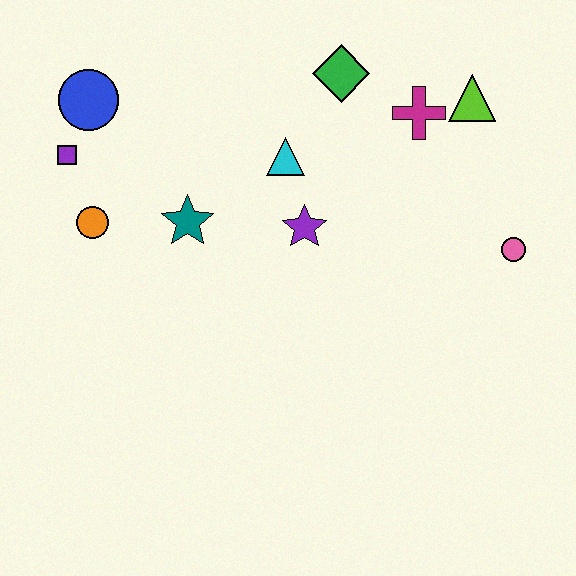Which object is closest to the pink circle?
The lime triangle is closest to the pink circle.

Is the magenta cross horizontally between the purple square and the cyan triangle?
No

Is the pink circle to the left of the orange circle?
No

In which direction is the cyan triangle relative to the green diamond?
The cyan triangle is below the green diamond.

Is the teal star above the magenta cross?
No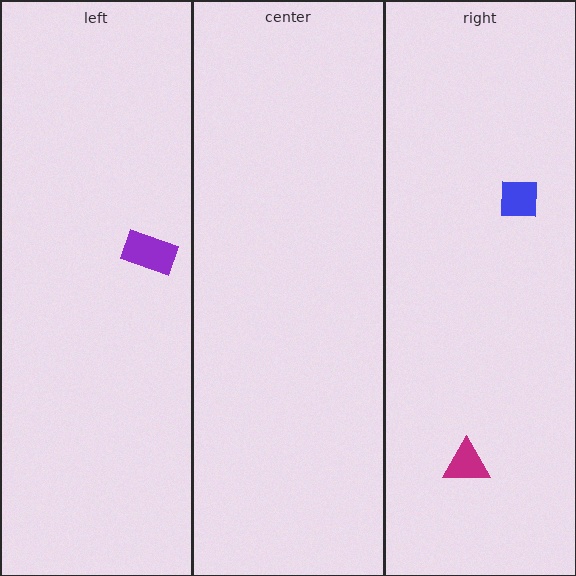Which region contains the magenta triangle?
The right region.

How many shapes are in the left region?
1.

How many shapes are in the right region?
2.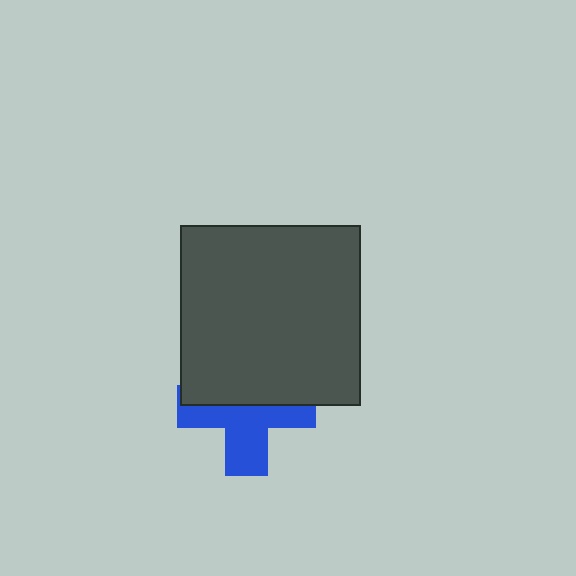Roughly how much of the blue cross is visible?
About half of it is visible (roughly 52%).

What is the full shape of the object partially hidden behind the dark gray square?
The partially hidden object is a blue cross.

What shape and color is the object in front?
The object in front is a dark gray square.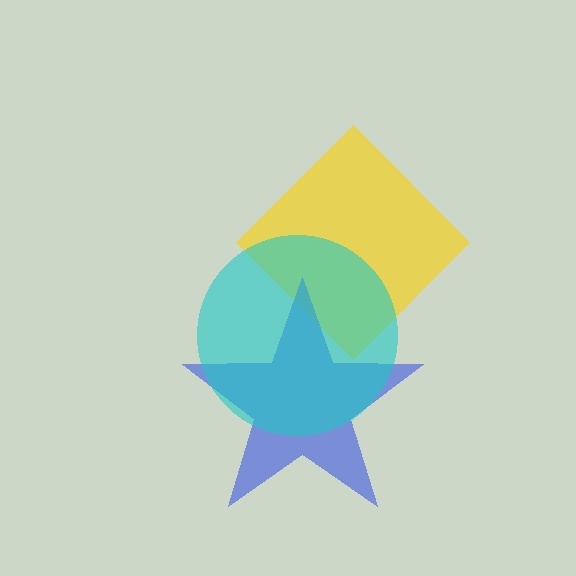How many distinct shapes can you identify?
There are 3 distinct shapes: a yellow diamond, a blue star, a cyan circle.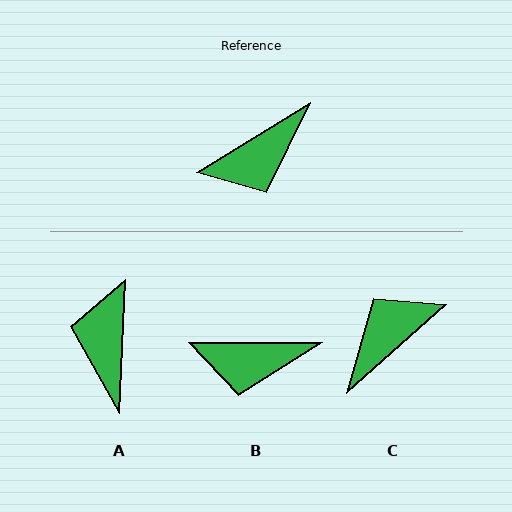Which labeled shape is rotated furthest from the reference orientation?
C, about 169 degrees away.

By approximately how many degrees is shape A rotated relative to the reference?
Approximately 124 degrees clockwise.